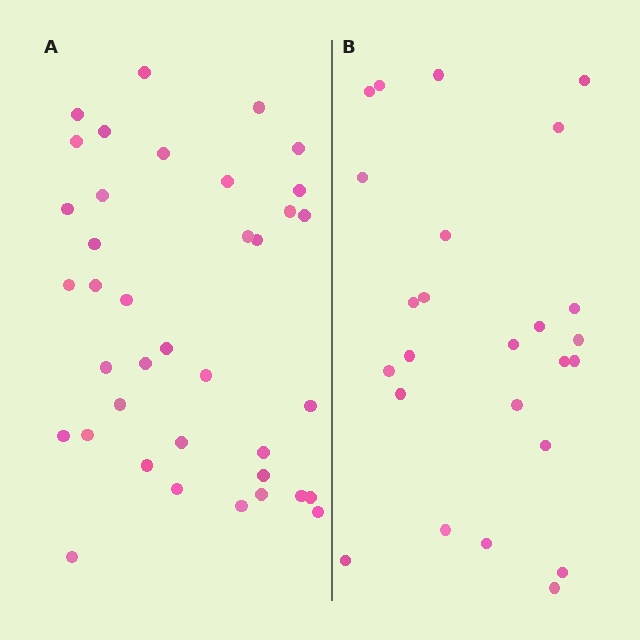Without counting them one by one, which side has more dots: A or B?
Region A (the left region) has more dots.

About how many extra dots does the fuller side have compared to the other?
Region A has approximately 15 more dots than region B.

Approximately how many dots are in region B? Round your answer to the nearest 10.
About 20 dots. (The exact count is 25, which rounds to 20.)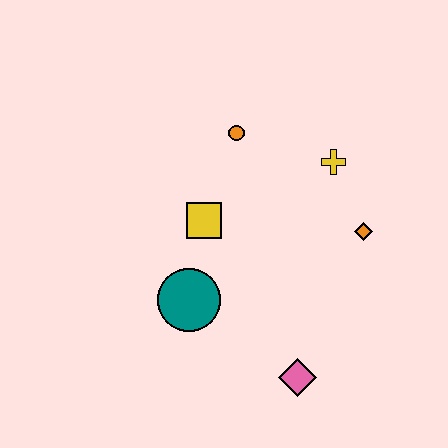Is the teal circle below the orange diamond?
Yes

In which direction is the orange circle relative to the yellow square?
The orange circle is above the yellow square.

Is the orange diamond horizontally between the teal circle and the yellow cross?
No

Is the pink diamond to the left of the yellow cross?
Yes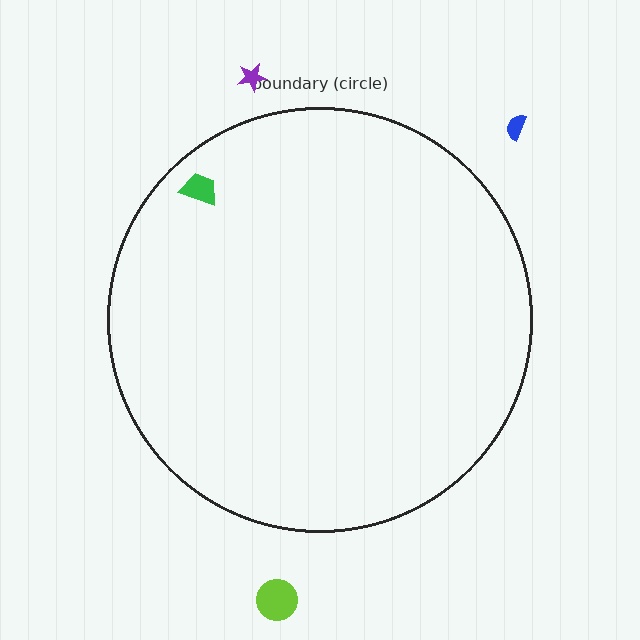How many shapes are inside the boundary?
1 inside, 3 outside.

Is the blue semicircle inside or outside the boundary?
Outside.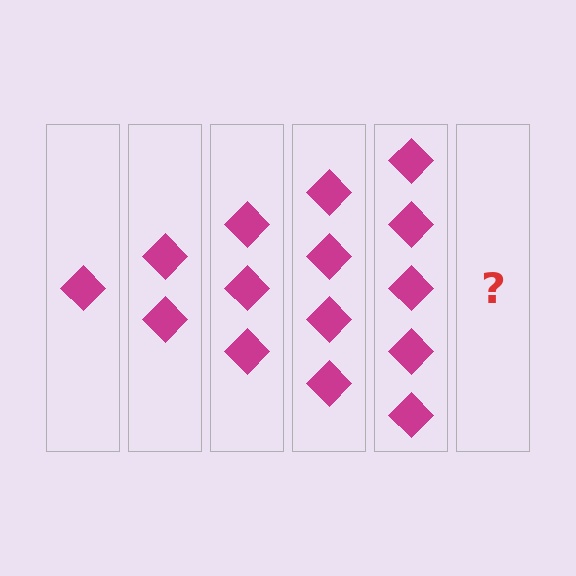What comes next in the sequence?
The next element should be 6 diamonds.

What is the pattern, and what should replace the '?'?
The pattern is that each step adds one more diamond. The '?' should be 6 diamonds.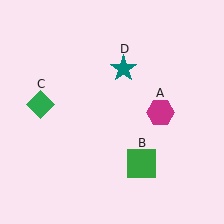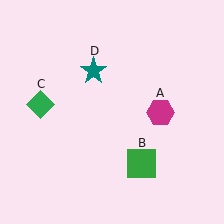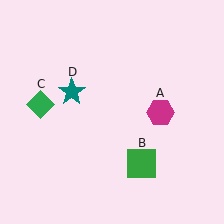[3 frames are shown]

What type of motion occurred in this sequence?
The teal star (object D) rotated counterclockwise around the center of the scene.